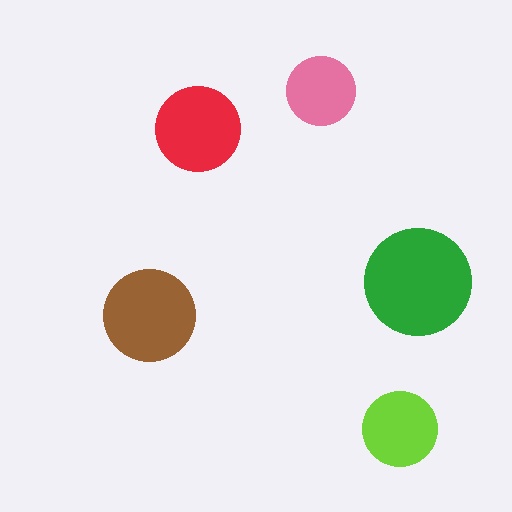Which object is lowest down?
The lime circle is bottommost.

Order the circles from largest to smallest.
the green one, the brown one, the red one, the lime one, the pink one.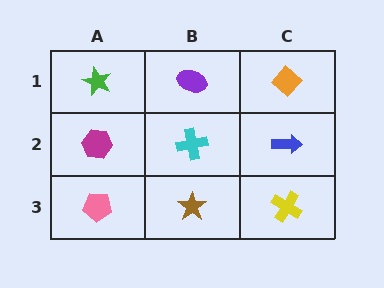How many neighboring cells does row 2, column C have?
3.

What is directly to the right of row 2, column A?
A cyan cross.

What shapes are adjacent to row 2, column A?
A green star (row 1, column A), a pink pentagon (row 3, column A), a cyan cross (row 2, column B).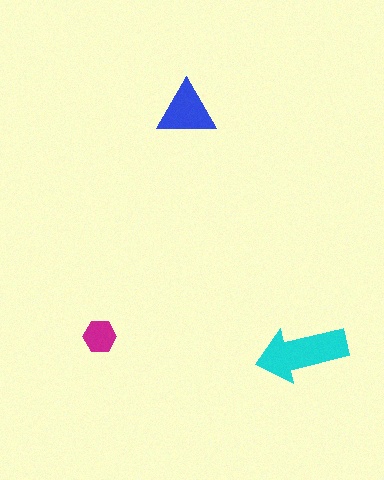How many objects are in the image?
There are 3 objects in the image.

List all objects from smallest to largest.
The magenta hexagon, the blue triangle, the cyan arrow.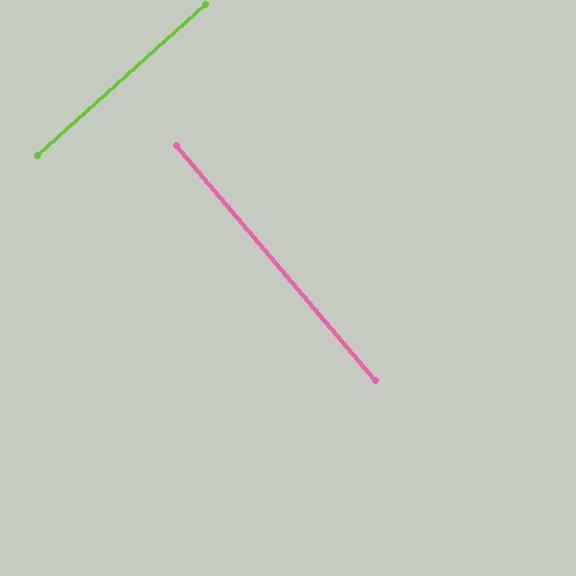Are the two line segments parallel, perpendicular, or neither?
Perpendicular — they meet at approximately 88°.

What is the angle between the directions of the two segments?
Approximately 88 degrees.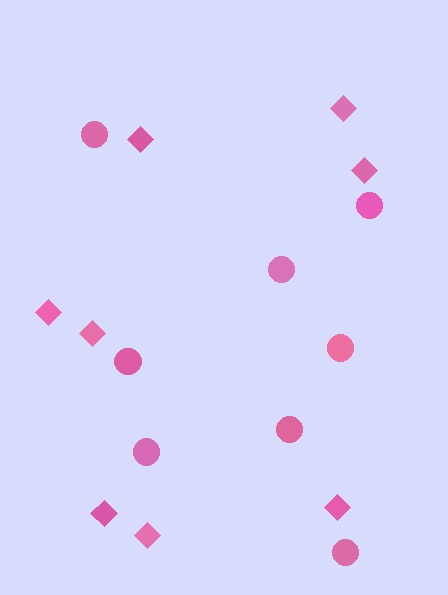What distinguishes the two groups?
There are 2 groups: one group of diamonds (8) and one group of circles (8).